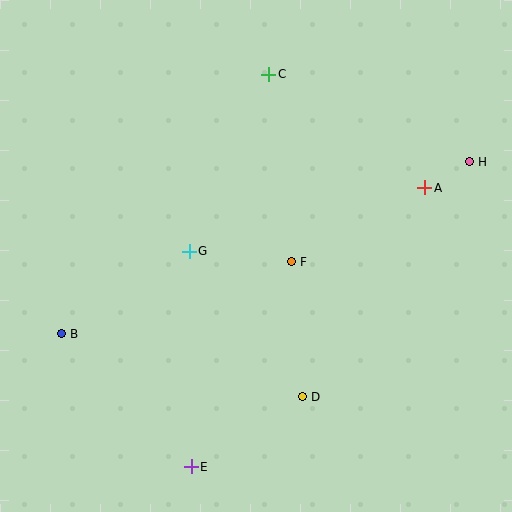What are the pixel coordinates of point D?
Point D is at (302, 397).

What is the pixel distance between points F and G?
The distance between F and G is 102 pixels.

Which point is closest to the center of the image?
Point F at (291, 262) is closest to the center.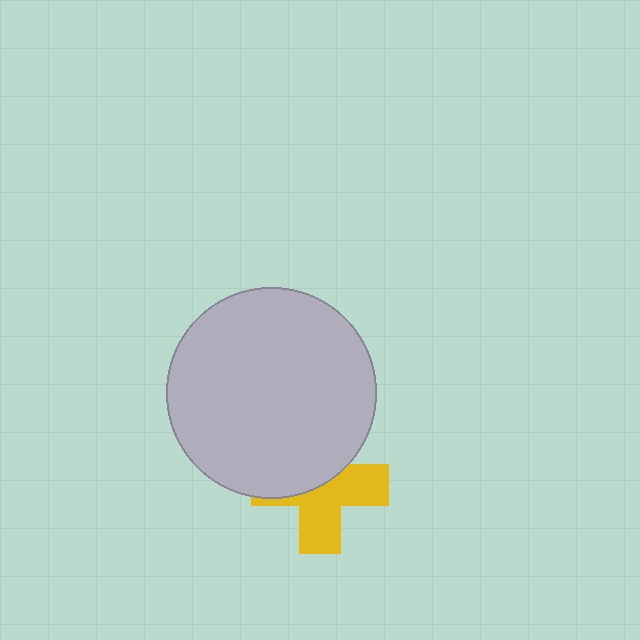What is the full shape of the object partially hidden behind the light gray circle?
The partially hidden object is a yellow cross.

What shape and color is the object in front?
The object in front is a light gray circle.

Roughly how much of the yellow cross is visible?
About half of it is visible (roughly 53%).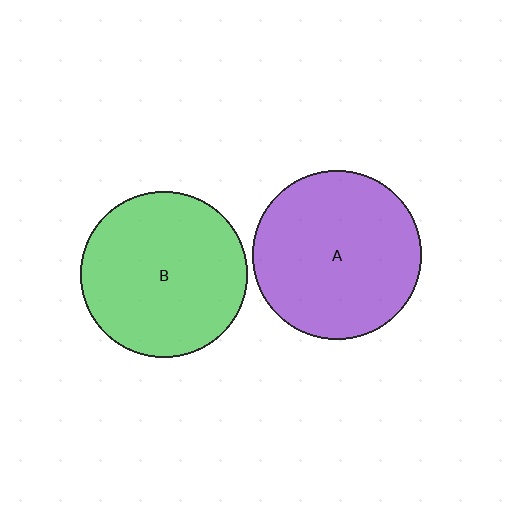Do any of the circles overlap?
No, none of the circles overlap.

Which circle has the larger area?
Circle A (purple).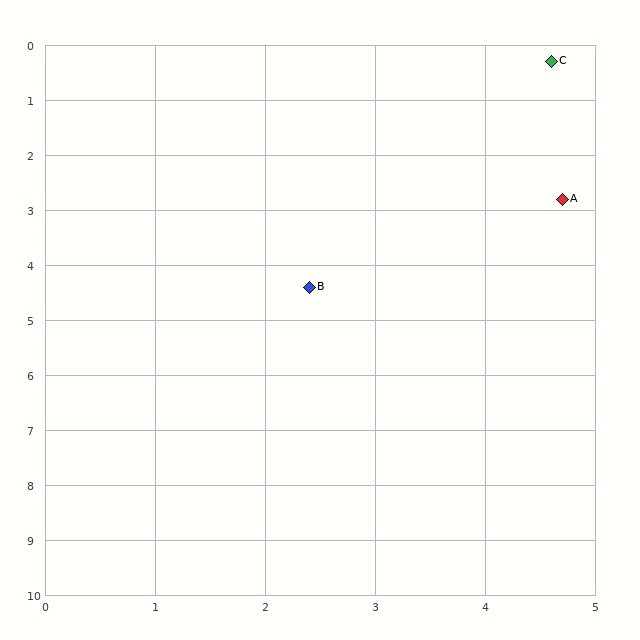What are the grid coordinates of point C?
Point C is at approximately (4.6, 0.3).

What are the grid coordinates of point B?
Point B is at approximately (2.4, 4.4).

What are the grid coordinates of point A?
Point A is at approximately (4.7, 2.8).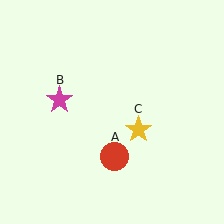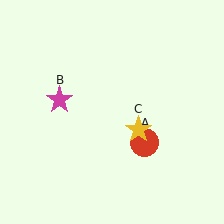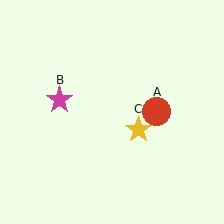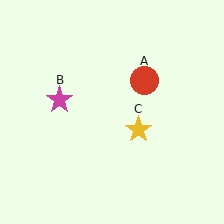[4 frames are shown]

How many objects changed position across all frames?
1 object changed position: red circle (object A).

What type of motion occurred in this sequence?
The red circle (object A) rotated counterclockwise around the center of the scene.